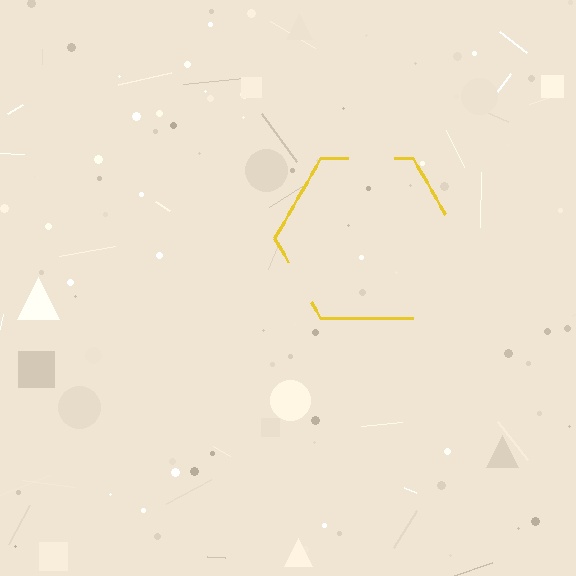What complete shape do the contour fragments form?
The contour fragments form a hexagon.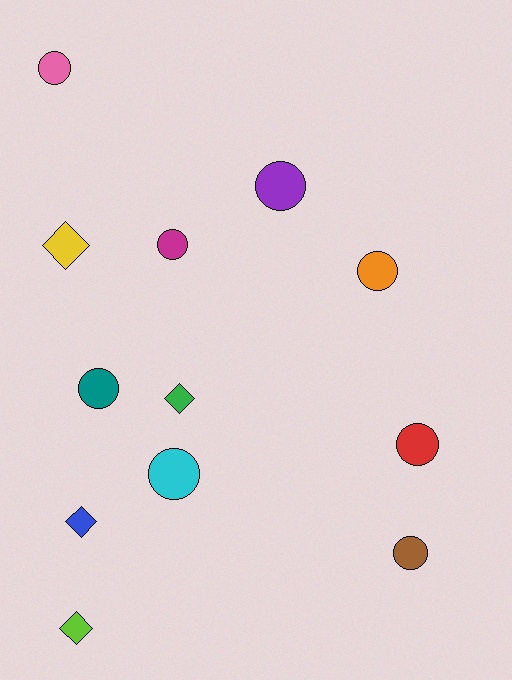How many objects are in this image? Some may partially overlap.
There are 12 objects.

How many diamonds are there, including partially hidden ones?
There are 4 diamonds.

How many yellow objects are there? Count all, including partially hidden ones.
There is 1 yellow object.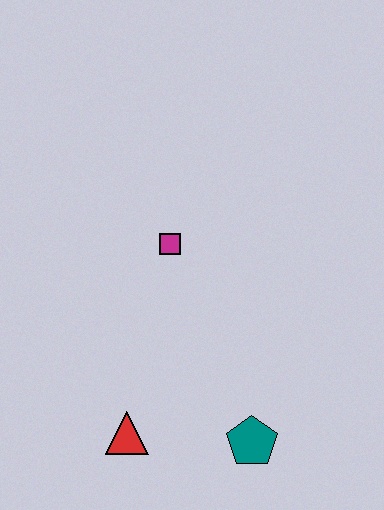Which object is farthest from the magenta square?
The teal pentagon is farthest from the magenta square.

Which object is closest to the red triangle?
The teal pentagon is closest to the red triangle.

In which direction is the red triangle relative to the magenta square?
The red triangle is below the magenta square.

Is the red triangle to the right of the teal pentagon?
No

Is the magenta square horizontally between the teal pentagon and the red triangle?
Yes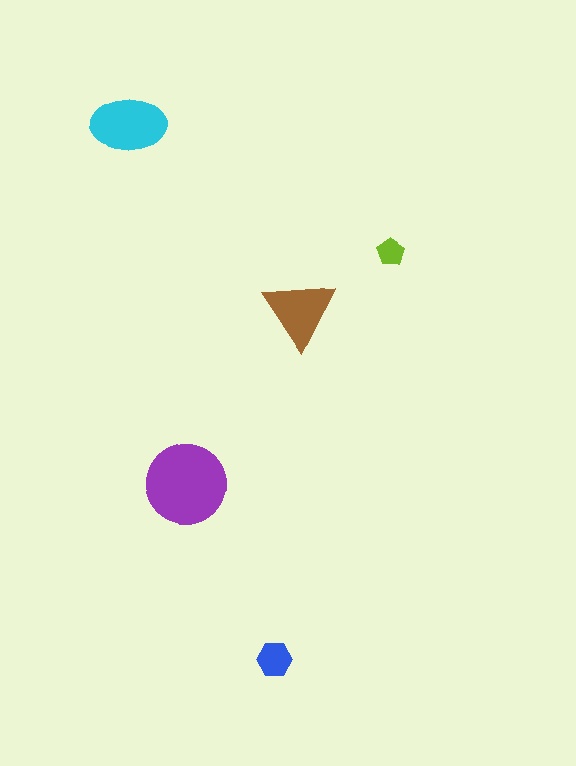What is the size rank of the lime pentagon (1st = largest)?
5th.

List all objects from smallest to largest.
The lime pentagon, the blue hexagon, the brown triangle, the cyan ellipse, the purple circle.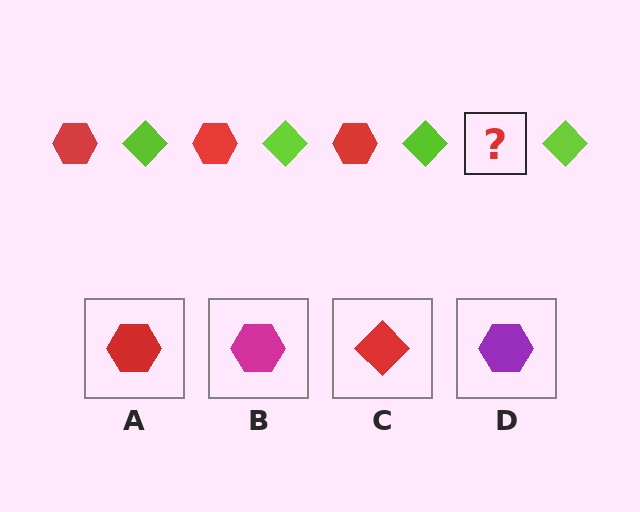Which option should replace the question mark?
Option A.